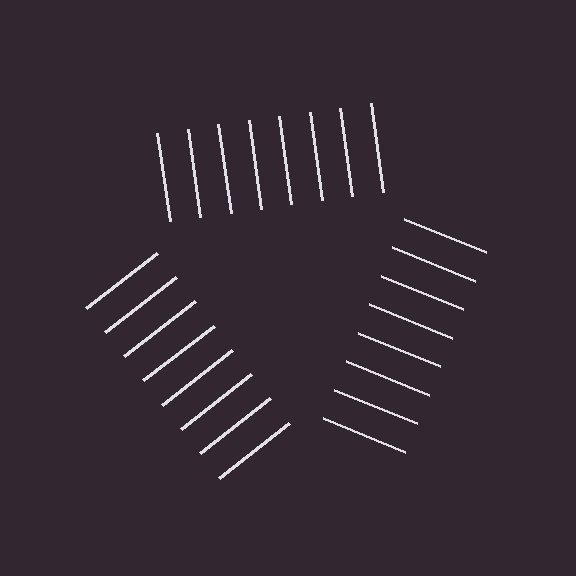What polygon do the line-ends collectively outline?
An illusory triangle — the line segments terminate on its edges but no continuous stroke is drawn.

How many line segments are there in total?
24 — 8 along each of the 3 edges.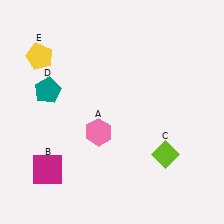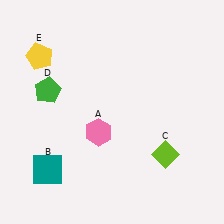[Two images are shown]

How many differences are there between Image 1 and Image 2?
There are 2 differences between the two images.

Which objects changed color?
B changed from magenta to teal. D changed from teal to green.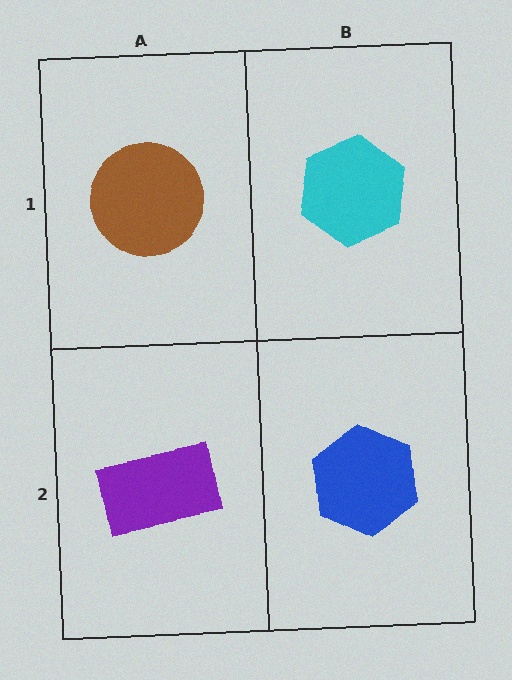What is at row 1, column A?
A brown circle.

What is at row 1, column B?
A cyan hexagon.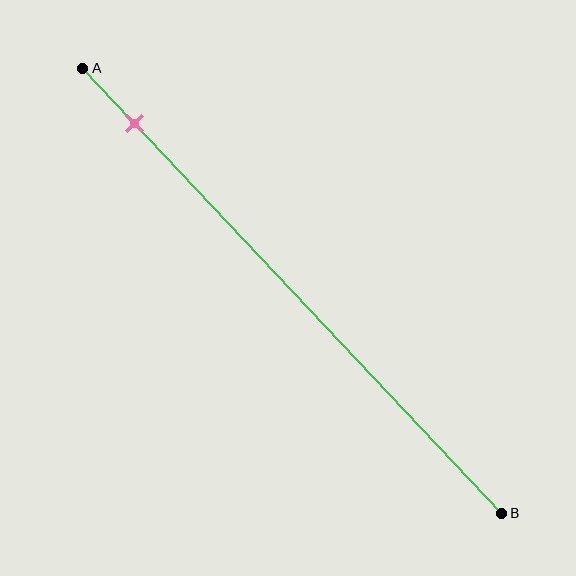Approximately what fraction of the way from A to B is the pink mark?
The pink mark is approximately 10% of the way from A to B.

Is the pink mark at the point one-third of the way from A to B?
No, the mark is at about 10% from A, not at the 33% one-third point.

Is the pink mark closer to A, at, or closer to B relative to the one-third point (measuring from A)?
The pink mark is closer to point A than the one-third point of segment AB.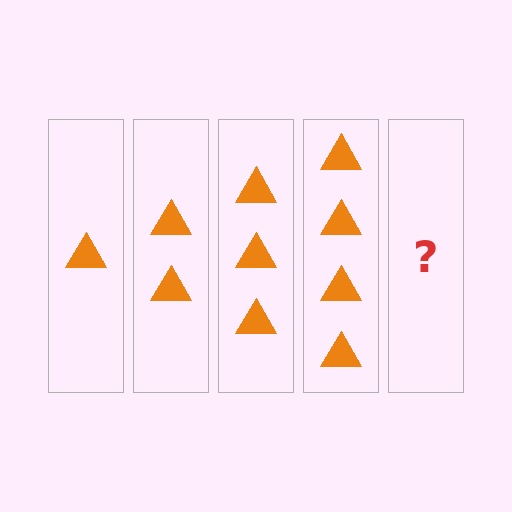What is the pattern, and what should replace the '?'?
The pattern is that each step adds one more triangle. The '?' should be 5 triangles.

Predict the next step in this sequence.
The next step is 5 triangles.